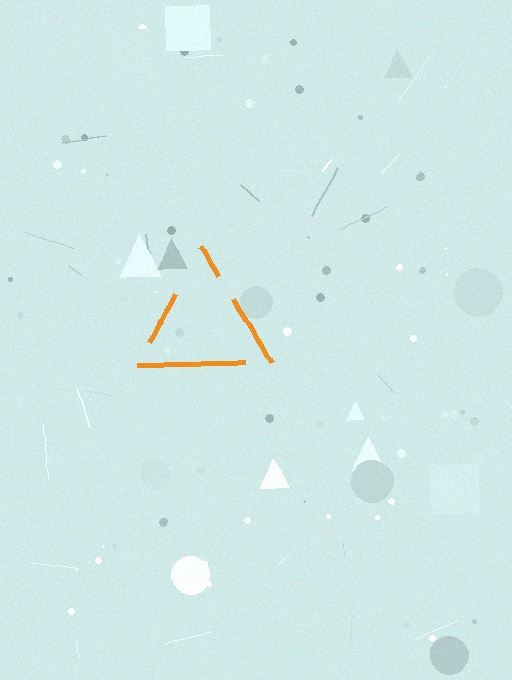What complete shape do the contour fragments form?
The contour fragments form a triangle.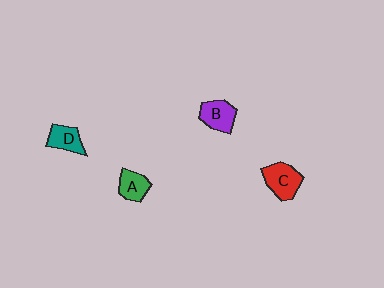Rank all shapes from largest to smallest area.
From largest to smallest: C (red), B (purple), D (teal), A (green).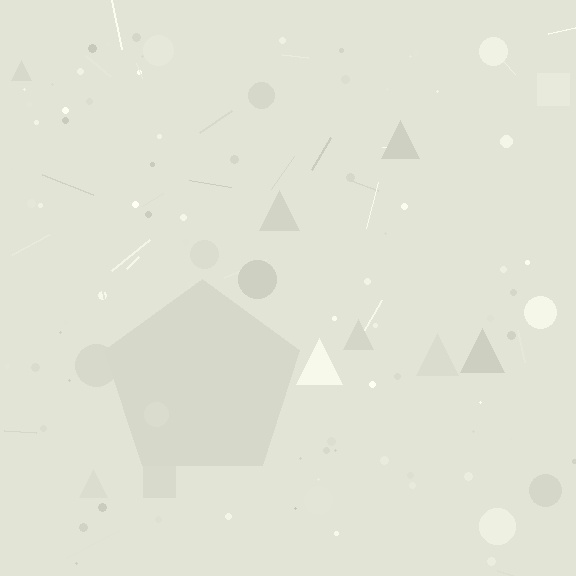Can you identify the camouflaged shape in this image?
The camouflaged shape is a pentagon.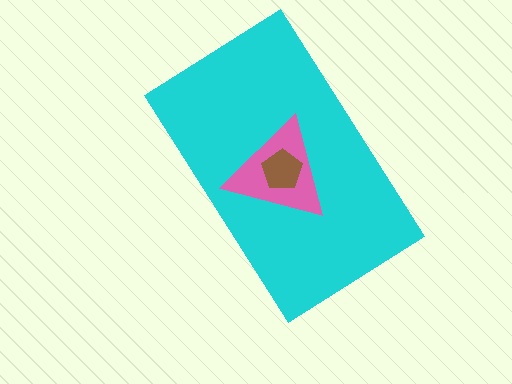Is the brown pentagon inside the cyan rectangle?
Yes.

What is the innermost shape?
The brown pentagon.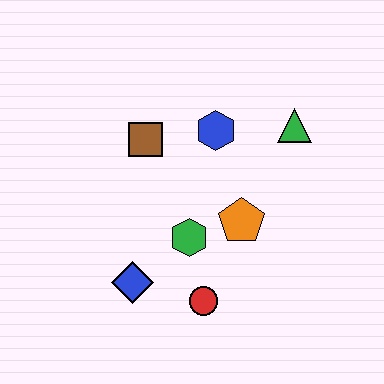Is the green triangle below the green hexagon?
No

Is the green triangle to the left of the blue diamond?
No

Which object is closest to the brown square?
The blue hexagon is closest to the brown square.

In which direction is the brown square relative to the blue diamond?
The brown square is above the blue diamond.